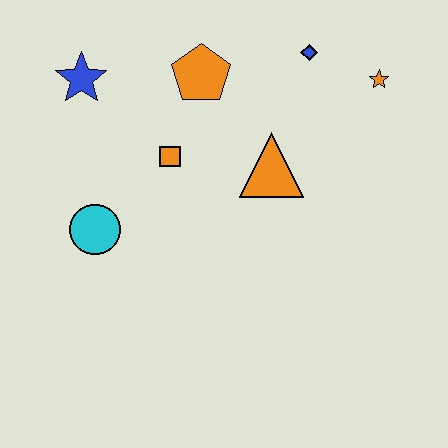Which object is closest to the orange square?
The orange pentagon is closest to the orange square.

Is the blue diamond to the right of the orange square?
Yes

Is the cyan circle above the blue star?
No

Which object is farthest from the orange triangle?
The blue star is farthest from the orange triangle.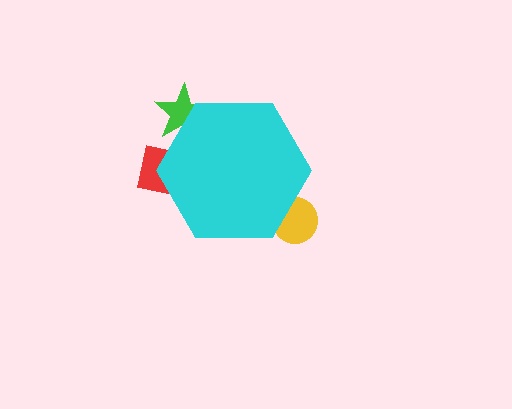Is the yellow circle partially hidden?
Yes, the yellow circle is partially hidden behind the cyan hexagon.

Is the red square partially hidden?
Yes, the red square is partially hidden behind the cyan hexagon.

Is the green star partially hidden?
Yes, the green star is partially hidden behind the cyan hexagon.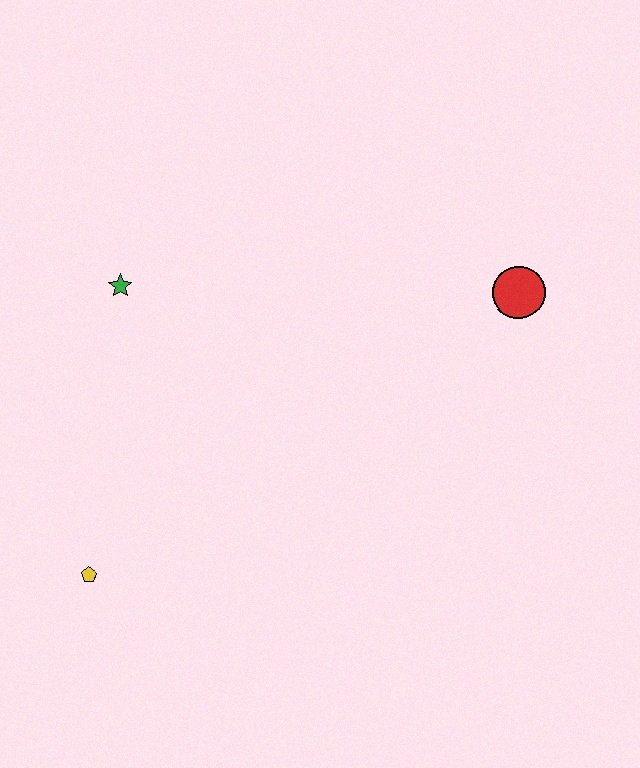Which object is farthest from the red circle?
The yellow pentagon is farthest from the red circle.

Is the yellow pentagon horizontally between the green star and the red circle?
No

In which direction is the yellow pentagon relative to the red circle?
The yellow pentagon is to the left of the red circle.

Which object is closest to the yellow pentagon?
The green star is closest to the yellow pentagon.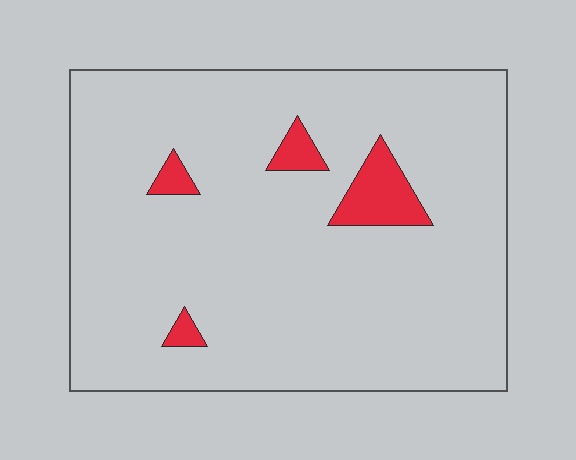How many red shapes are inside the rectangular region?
4.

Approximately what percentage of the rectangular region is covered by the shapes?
Approximately 5%.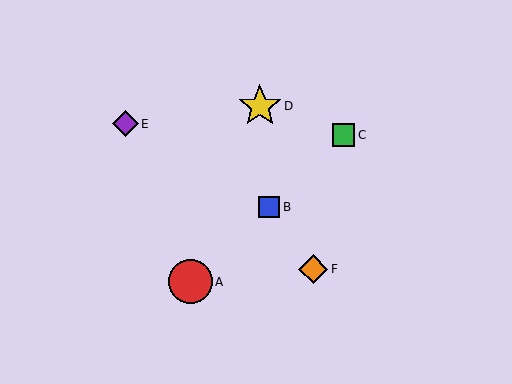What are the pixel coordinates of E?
Object E is at (125, 124).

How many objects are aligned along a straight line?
3 objects (A, B, C) are aligned along a straight line.